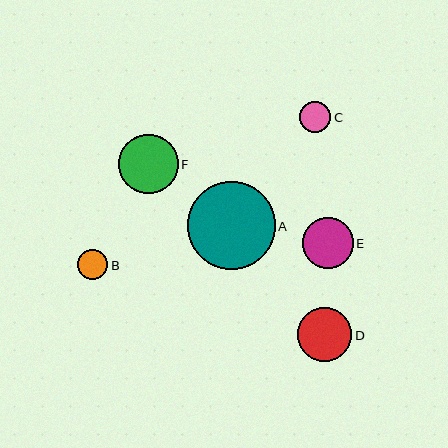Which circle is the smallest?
Circle B is the smallest with a size of approximately 30 pixels.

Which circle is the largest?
Circle A is the largest with a size of approximately 88 pixels.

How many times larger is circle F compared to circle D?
Circle F is approximately 1.1 times the size of circle D.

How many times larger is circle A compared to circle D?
Circle A is approximately 1.6 times the size of circle D.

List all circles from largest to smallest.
From largest to smallest: A, F, D, E, C, B.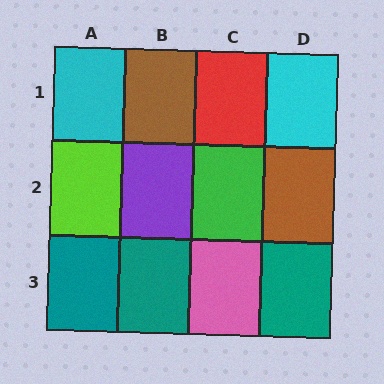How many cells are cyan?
2 cells are cyan.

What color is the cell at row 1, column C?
Red.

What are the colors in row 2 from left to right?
Lime, purple, green, brown.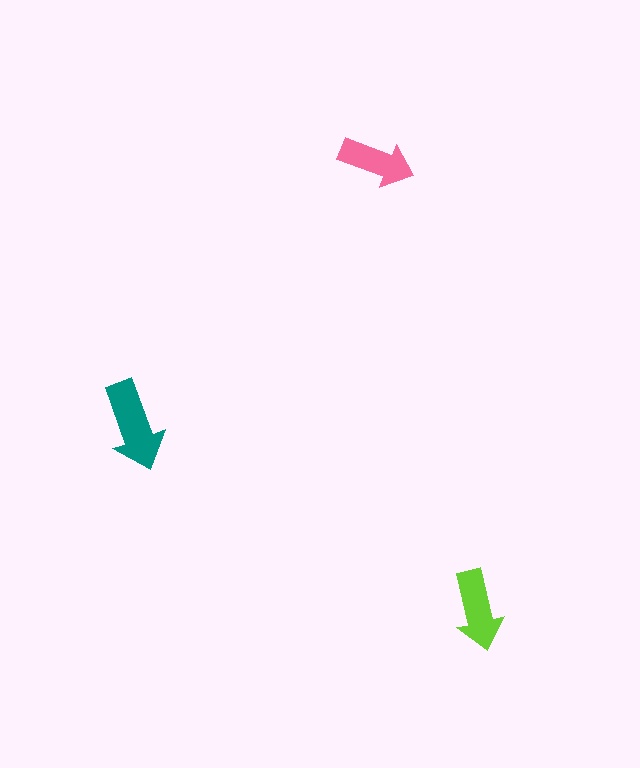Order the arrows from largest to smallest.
the teal one, the lime one, the pink one.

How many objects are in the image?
There are 3 objects in the image.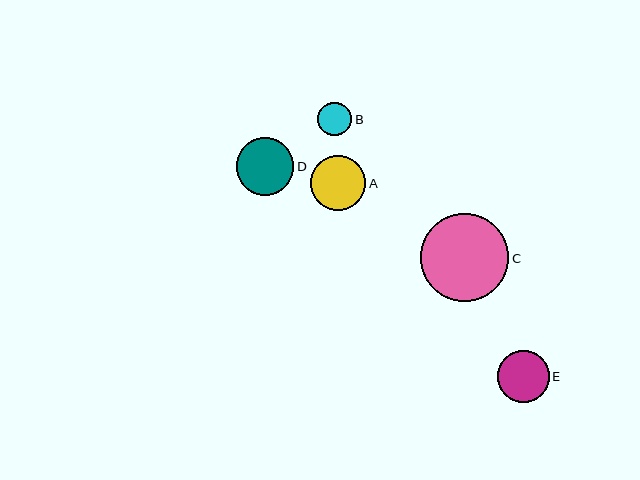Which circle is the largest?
Circle C is the largest with a size of approximately 88 pixels.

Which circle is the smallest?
Circle B is the smallest with a size of approximately 34 pixels.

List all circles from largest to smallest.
From largest to smallest: C, D, A, E, B.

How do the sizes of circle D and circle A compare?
Circle D and circle A are approximately the same size.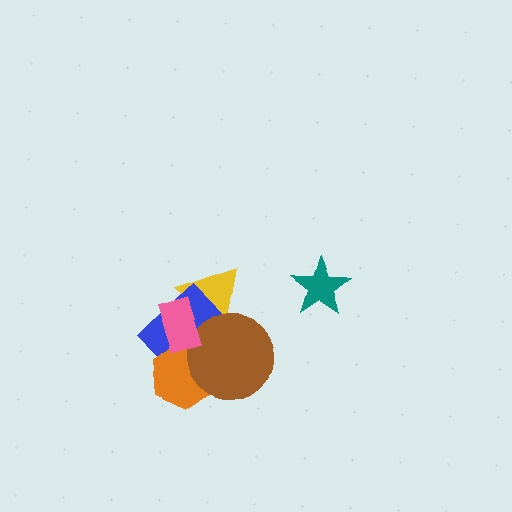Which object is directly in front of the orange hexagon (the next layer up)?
The brown circle is directly in front of the orange hexagon.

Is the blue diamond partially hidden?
Yes, it is partially covered by another shape.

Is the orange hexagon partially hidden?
Yes, it is partially covered by another shape.